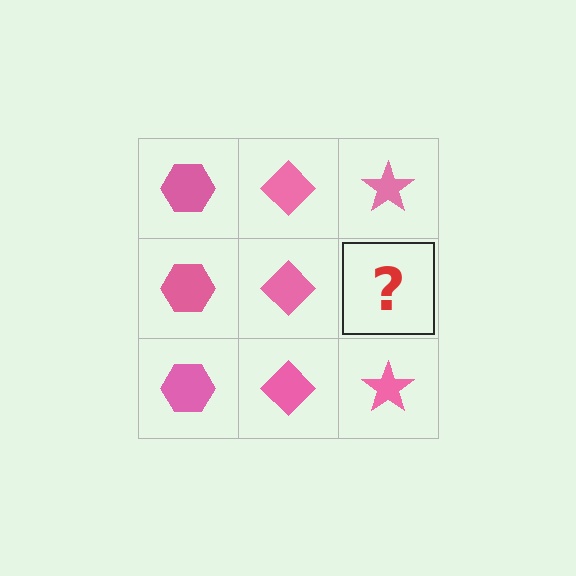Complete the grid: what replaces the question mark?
The question mark should be replaced with a pink star.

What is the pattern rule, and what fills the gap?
The rule is that each column has a consistent shape. The gap should be filled with a pink star.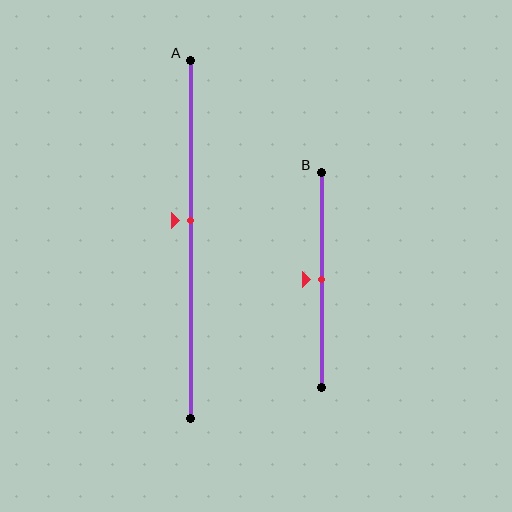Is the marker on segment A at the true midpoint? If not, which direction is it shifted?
No, the marker on segment A is shifted upward by about 5% of the segment length.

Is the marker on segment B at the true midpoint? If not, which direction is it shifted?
Yes, the marker on segment B is at the true midpoint.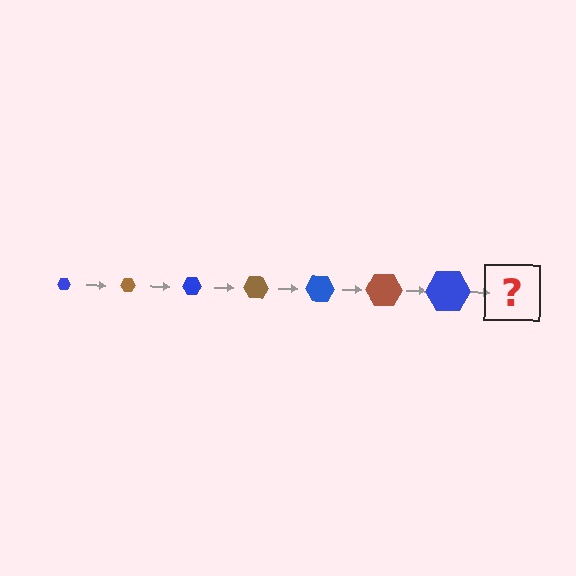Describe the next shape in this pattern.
It should be a brown hexagon, larger than the previous one.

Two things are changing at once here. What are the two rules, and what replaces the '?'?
The two rules are that the hexagon grows larger each step and the color cycles through blue and brown. The '?' should be a brown hexagon, larger than the previous one.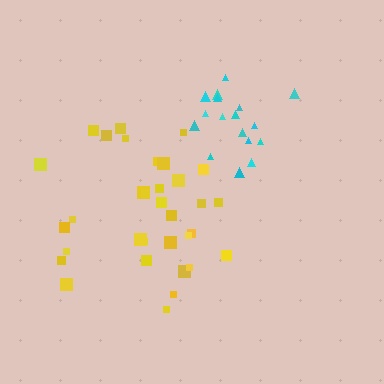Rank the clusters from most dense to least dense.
cyan, yellow.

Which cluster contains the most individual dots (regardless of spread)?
Yellow (33).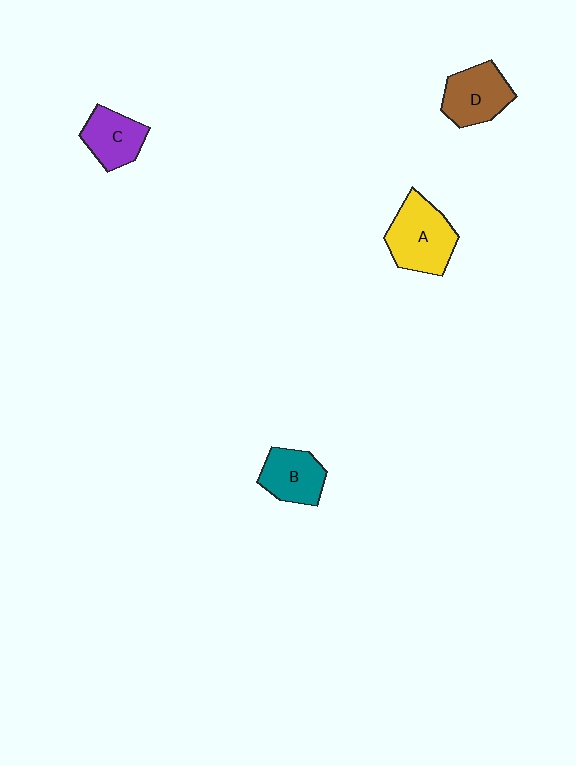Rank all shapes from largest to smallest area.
From largest to smallest: A (yellow), D (brown), B (teal), C (purple).